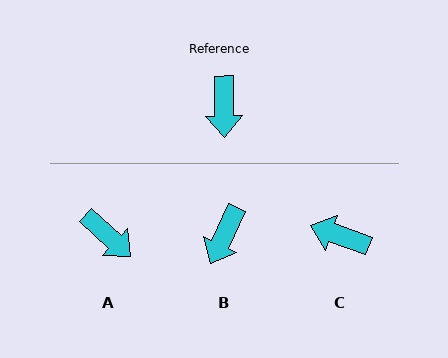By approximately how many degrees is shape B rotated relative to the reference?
Approximately 26 degrees clockwise.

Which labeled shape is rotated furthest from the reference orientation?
C, about 110 degrees away.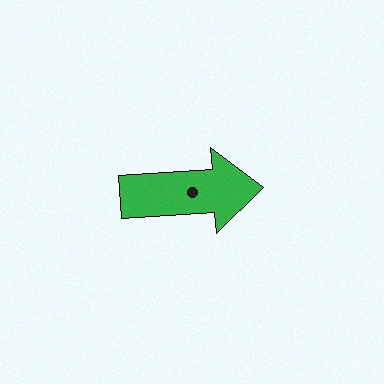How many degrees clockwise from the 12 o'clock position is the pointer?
Approximately 86 degrees.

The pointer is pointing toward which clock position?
Roughly 3 o'clock.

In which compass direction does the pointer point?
East.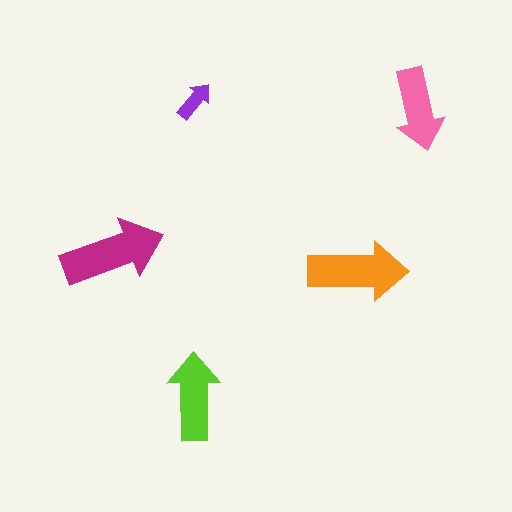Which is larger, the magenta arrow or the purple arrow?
The magenta one.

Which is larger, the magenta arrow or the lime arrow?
The magenta one.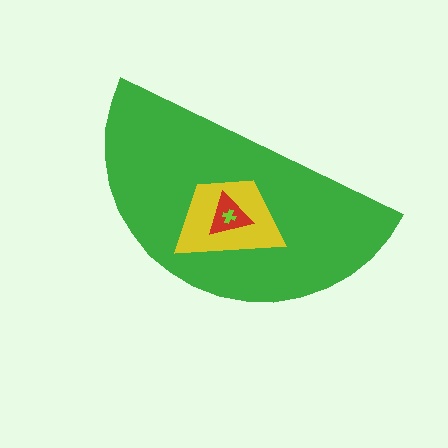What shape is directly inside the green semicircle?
The yellow trapezoid.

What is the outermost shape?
The green semicircle.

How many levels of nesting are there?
4.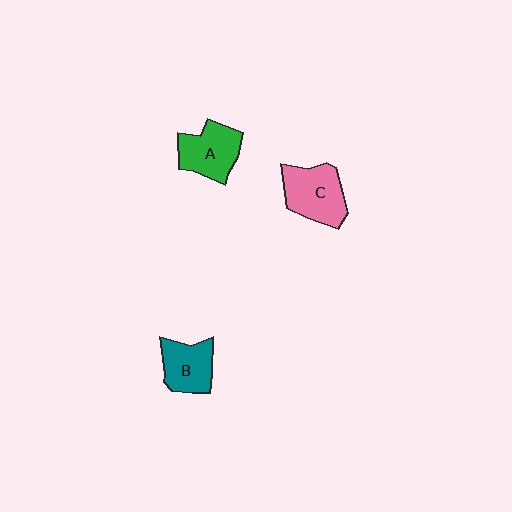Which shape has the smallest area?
Shape B (teal).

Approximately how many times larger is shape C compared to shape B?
Approximately 1.3 times.